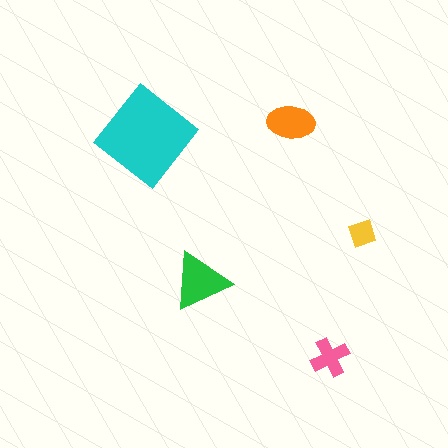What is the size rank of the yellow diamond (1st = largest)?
5th.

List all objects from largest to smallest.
The cyan diamond, the green triangle, the orange ellipse, the pink cross, the yellow diamond.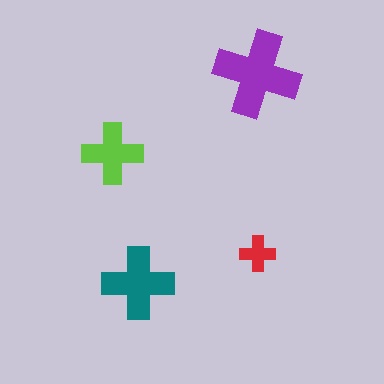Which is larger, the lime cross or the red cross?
The lime one.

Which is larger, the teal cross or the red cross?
The teal one.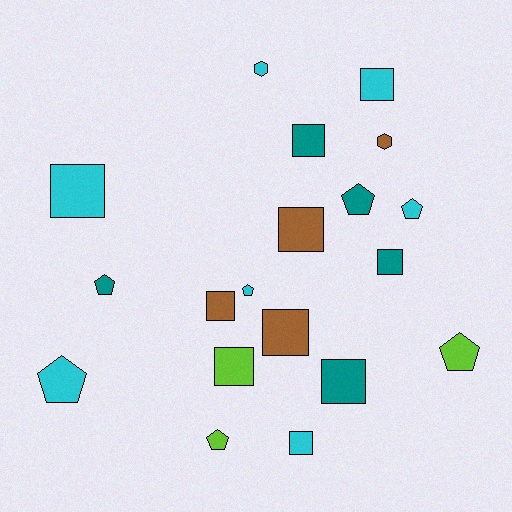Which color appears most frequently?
Cyan, with 7 objects.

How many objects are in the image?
There are 19 objects.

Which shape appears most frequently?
Square, with 10 objects.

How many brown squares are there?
There are 3 brown squares.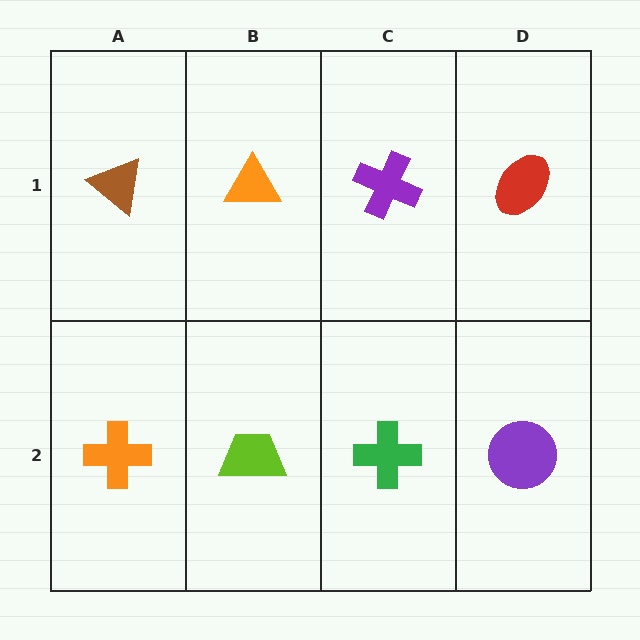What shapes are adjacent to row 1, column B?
A lime trapezoid (row 2, column B), a brown triangle (row 1, column A), a purple cross (row 1, column C).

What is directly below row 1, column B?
A lime trapezoid.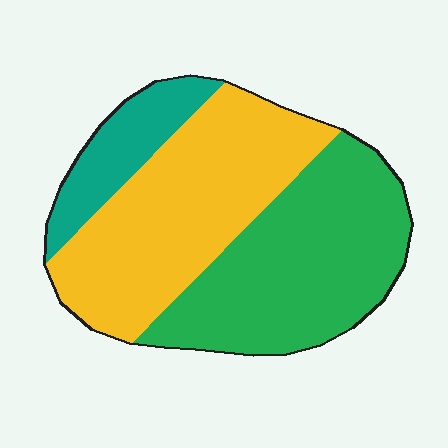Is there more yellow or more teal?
Yellow.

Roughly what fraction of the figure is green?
Green takes up about two fifths (2/5) of the figure.